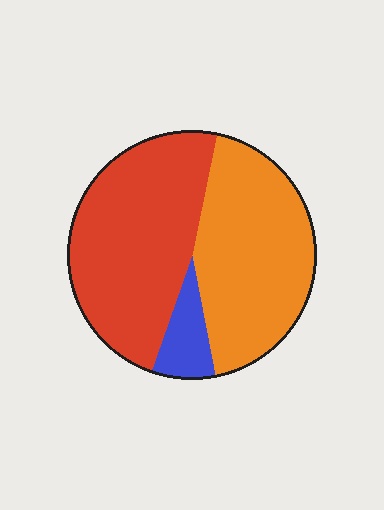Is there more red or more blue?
Red.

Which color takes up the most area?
Red, at roughly 50%.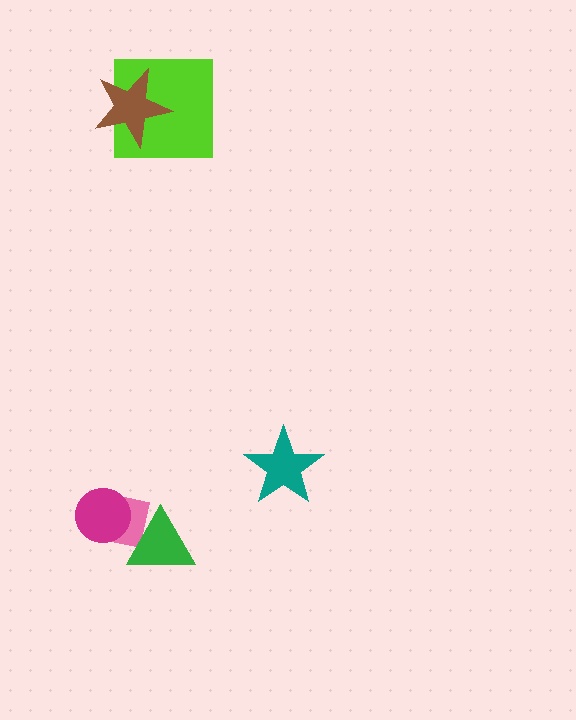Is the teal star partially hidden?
No, no other shape covers it.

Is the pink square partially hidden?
Yes, it is partially covered by another shape.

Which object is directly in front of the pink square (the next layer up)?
The magenta circle is directly in front of the pink square.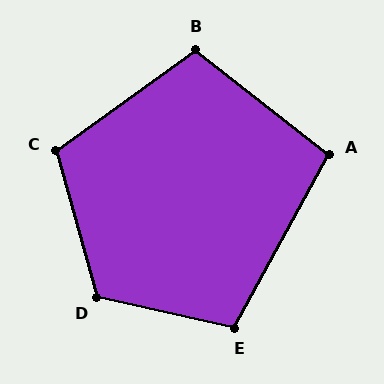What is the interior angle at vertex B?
Approximately 106 degrees (obtuse).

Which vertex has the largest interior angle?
D, at approximately 118 degrees.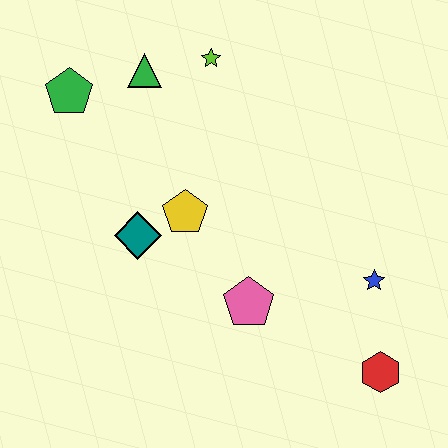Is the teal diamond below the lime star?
Yes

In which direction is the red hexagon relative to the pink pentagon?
The red hexagon is to the right of the pink pentagon.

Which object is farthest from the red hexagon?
The green pentagon is farthest from the red hexagon.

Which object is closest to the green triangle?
The lime star is closest to the green triangle.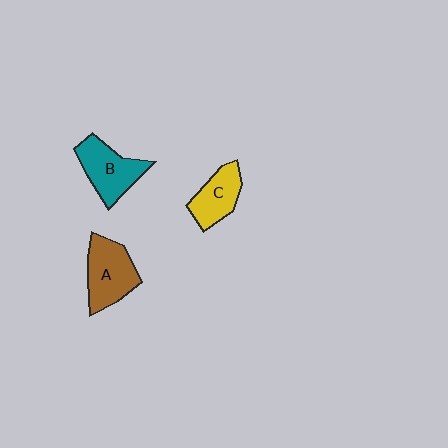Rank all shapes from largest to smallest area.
From largest to smallest: A (brown), B (teal), C (yellow).